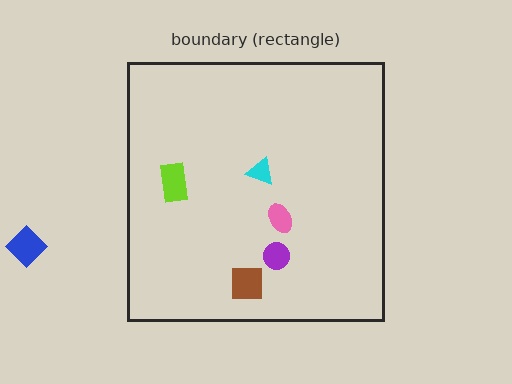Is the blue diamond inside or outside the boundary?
Outside.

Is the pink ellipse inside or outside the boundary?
Inside.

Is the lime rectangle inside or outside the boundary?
Inside.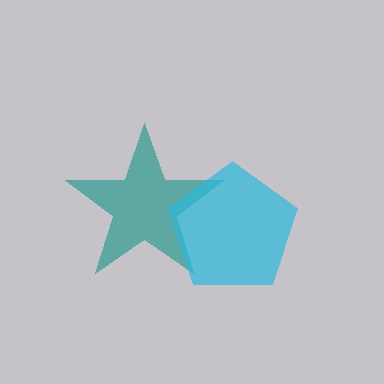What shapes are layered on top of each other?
The layered shapes are: a teal star, a cyan pentagon.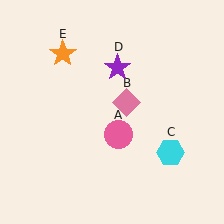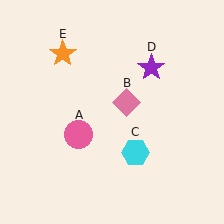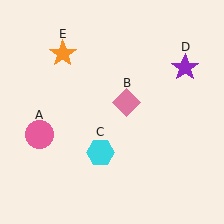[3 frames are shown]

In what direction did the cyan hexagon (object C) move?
The cyan hexagon (object C) moved left.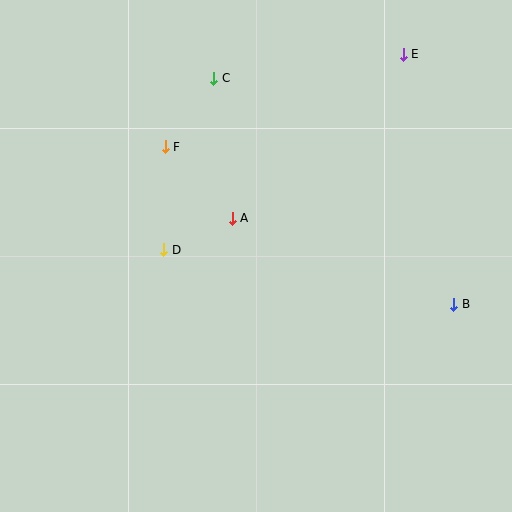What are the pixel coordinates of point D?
Point D is at (164, 250).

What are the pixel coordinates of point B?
Point B is at (454, 304).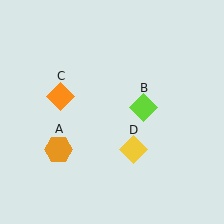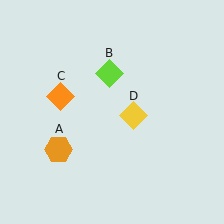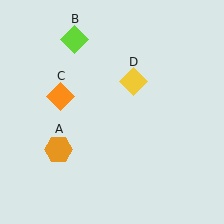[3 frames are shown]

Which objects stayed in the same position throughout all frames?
Orange hexagon (object A) and orange diamond (object C) remained stationary.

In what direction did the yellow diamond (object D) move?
The yellow diamond (object D) moved up.